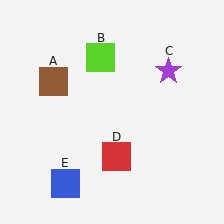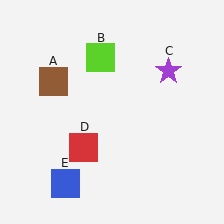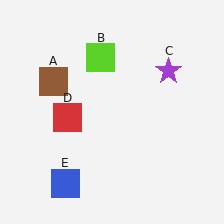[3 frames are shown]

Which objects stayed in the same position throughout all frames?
Brown square (object A) and lime square (object B) and purple star (object C) and blue square (object E) remained stationary.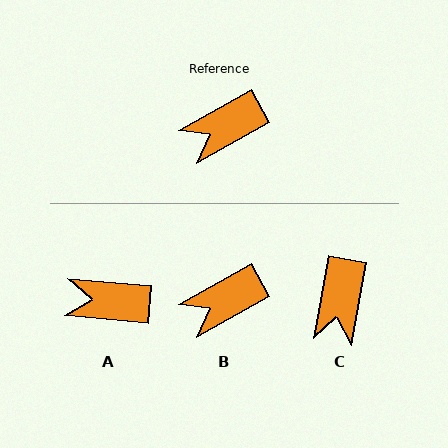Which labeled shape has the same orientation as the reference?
B.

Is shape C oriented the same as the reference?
No, it is off by about 51 degrees.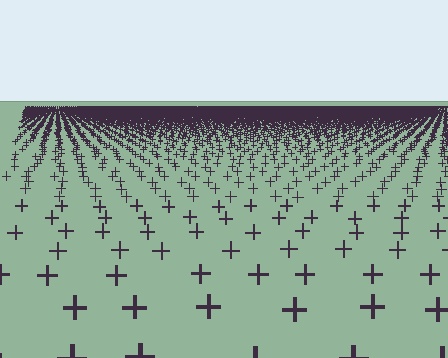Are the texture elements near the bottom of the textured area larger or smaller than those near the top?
Larger. Near the bottom, elements are closer to the viewer and appear at a bigger on-screen size.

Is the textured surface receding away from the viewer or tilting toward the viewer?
The surface is receding away from the viewer. Texture elements get smaller and denser toward the top.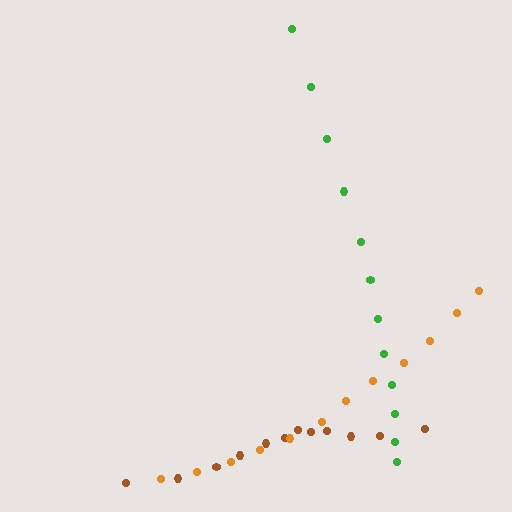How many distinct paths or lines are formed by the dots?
There are 3 distinct paths.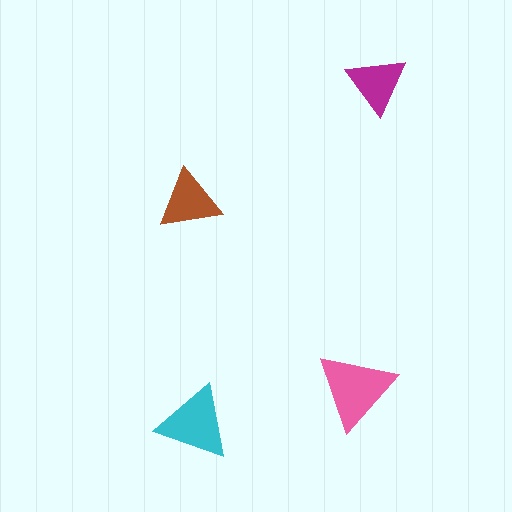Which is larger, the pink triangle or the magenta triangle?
The pink one.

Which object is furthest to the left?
The brown triangle is leftmost.